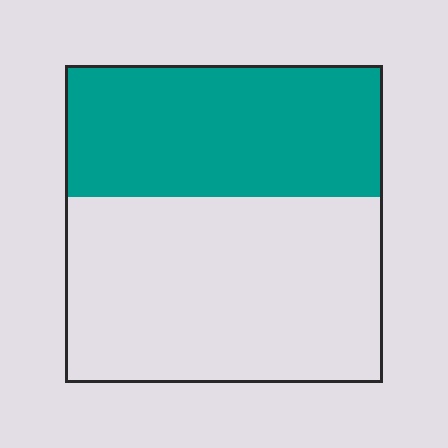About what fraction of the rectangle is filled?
About two fifths (2/5).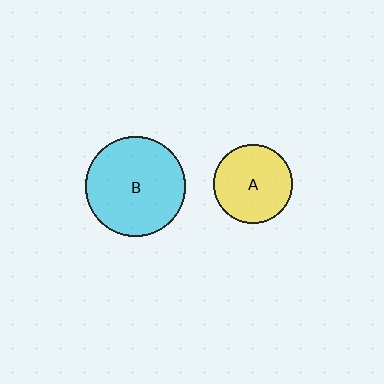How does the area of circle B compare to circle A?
Approximately 1.6 times.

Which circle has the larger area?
Circle B (cyan).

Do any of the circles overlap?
No, none of the circles overlap.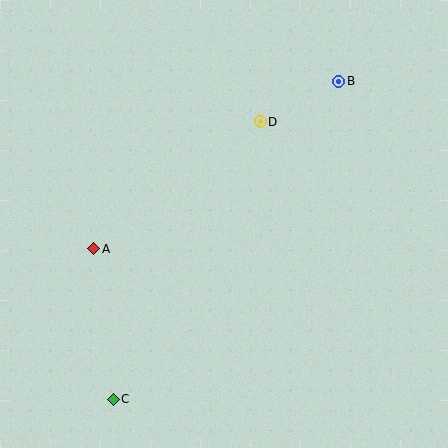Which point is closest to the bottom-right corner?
Point C is closest to the bottom-right corner.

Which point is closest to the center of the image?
Point D at (260, 122) is closest to the center.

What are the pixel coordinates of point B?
Point B is at (339, 81).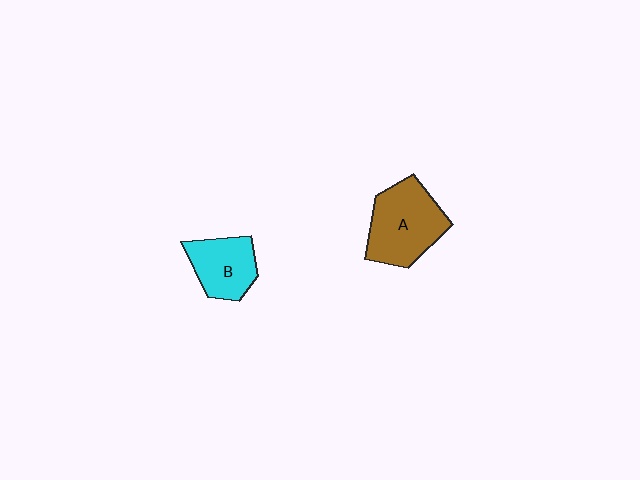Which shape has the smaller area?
Shape B (cyan).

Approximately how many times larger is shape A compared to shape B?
Approximately 1.4 times.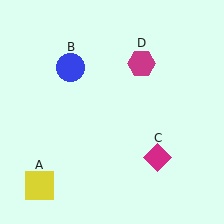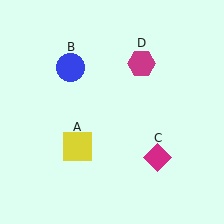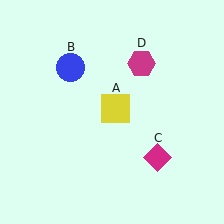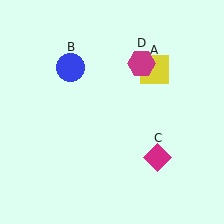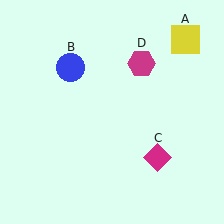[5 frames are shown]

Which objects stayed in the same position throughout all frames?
Blue circle (object B) and magenta diamond (object C) and magenta hexagon (object D) remained stationary.